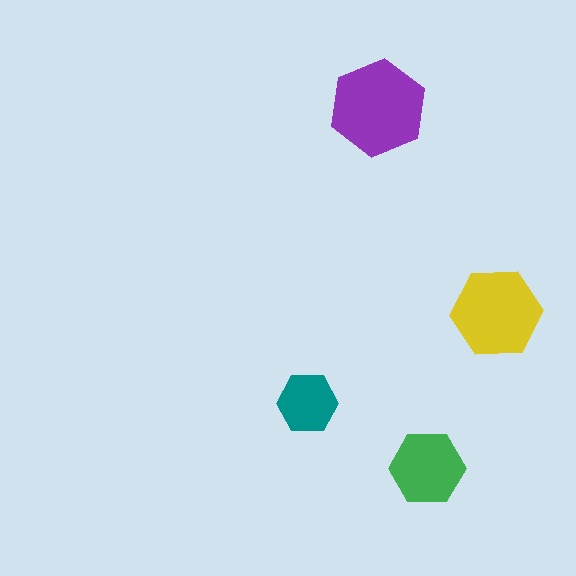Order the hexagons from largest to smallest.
the purple one, the yellow one, the green one, the teal one.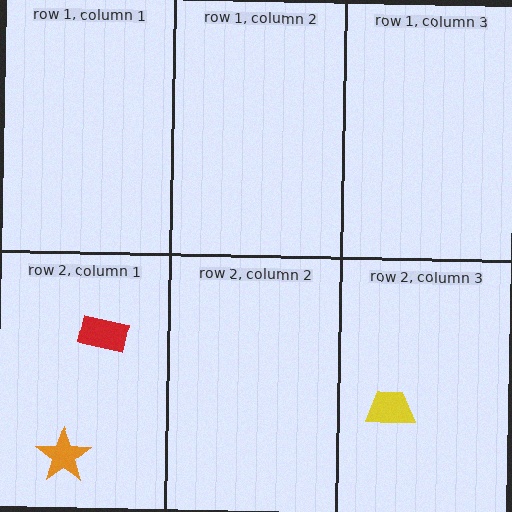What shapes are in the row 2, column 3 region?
The yellow trapezoid.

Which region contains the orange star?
The row 2, column 1 region.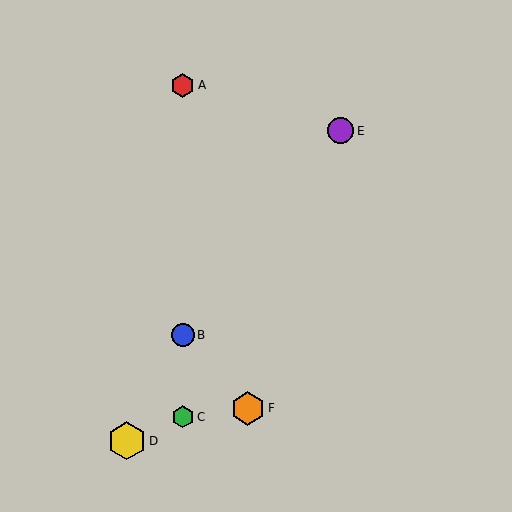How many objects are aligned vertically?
3 objects (A, B, C) are aligned vertically.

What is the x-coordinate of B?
Object B is at x≈183.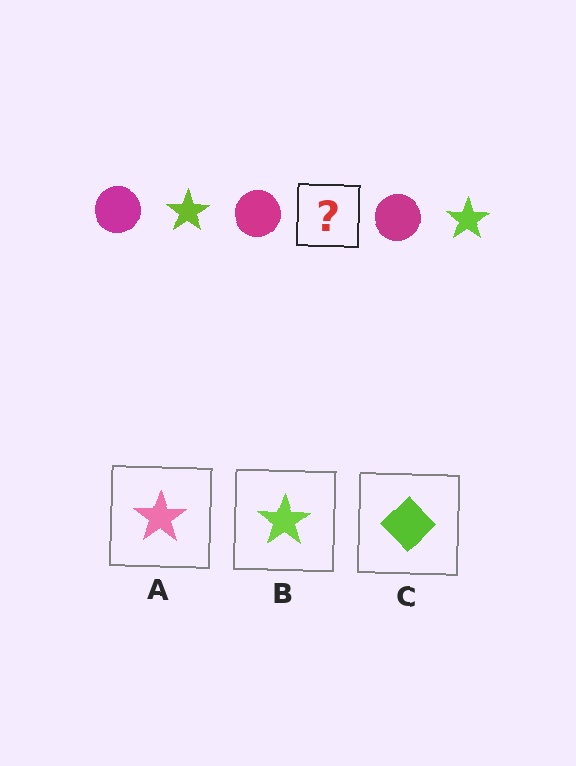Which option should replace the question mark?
Option B.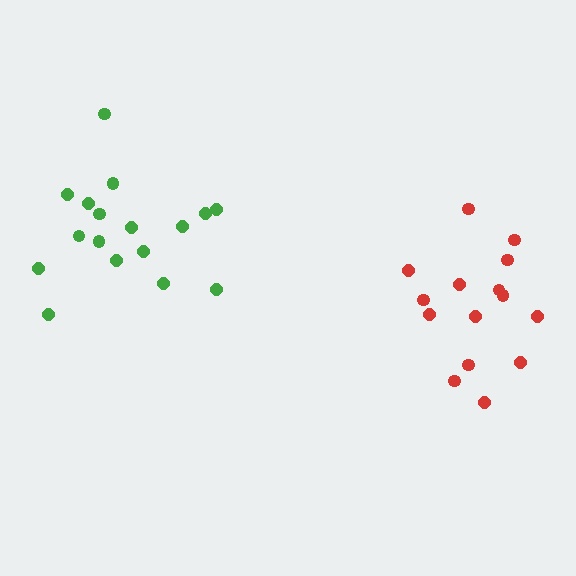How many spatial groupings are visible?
There are 2 spatial groupings.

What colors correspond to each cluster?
The clusters are colored: red, green.